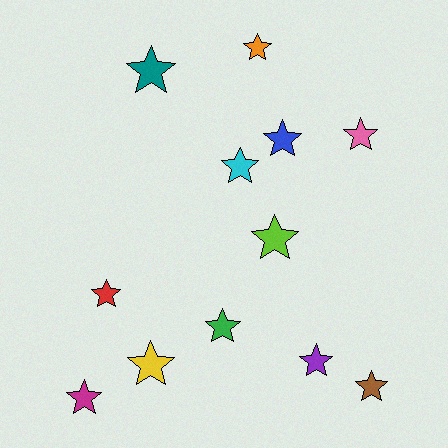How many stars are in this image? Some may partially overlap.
There are 12 stars.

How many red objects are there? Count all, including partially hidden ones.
There is 1 red object.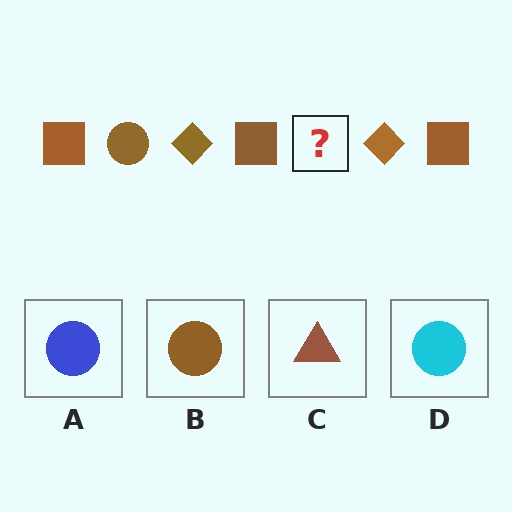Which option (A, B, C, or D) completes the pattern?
B.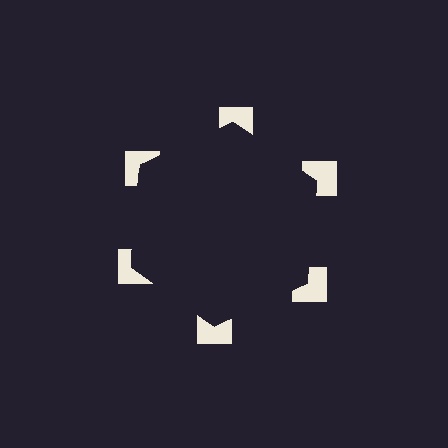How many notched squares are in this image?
There are 6 — one at each vertex of the illusory hexagon.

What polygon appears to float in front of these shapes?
An illusory hexagon — its edges are inferred from the aligned wedge cuts in the notched squares, not physically drawn.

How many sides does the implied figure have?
6 sides.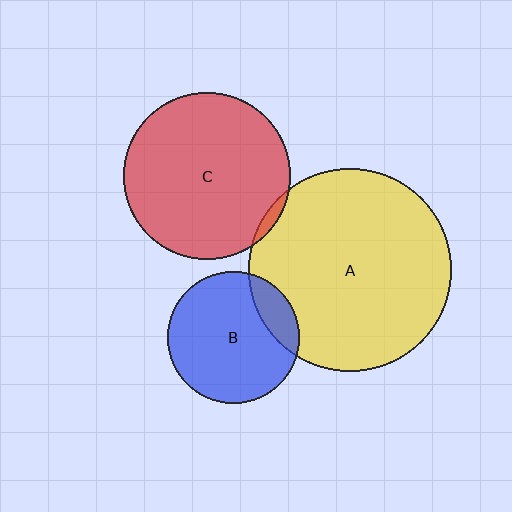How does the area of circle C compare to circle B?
Approximately 1.6 times.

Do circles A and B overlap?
Yes.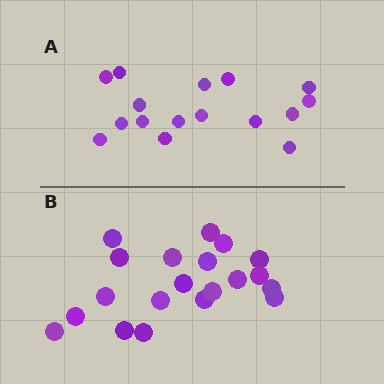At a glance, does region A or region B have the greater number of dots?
Region B (the bottom region) has more dots.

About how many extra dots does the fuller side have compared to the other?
Region B has about 4 more dots than region A.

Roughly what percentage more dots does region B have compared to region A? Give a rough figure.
About 25% more.